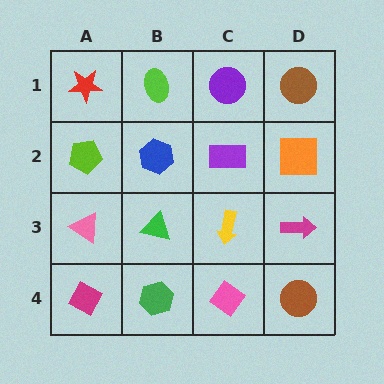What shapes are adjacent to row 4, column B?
A green triangle (row 3, column B), a magenta diamond (row 4, column A), a pink diamond (row 4, column C).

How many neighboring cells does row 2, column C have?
4.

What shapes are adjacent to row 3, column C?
A purple rectangle (row 2, column C), a pink diamond (row 4, column C), a green triangle (row 3, column B), a magenta arrow (row 3, column D).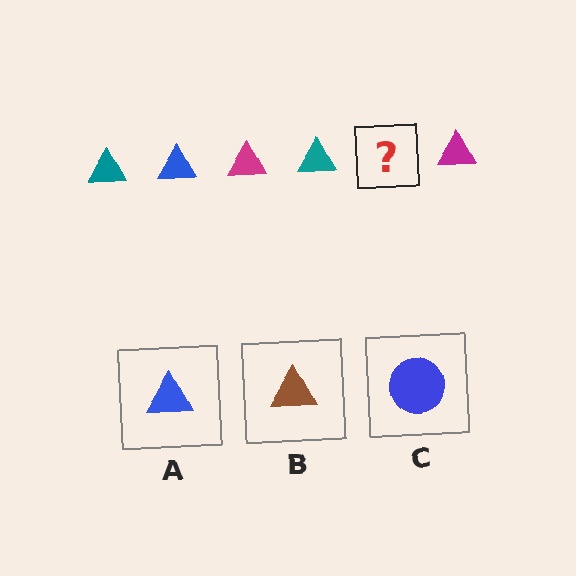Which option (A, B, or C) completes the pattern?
A.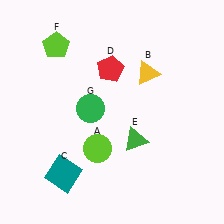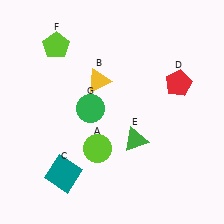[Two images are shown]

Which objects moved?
The objects that moved are: the yellow triangle (B), the red pentagon (D).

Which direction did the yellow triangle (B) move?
The yellow triangle (B) moved left.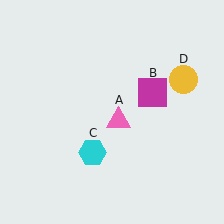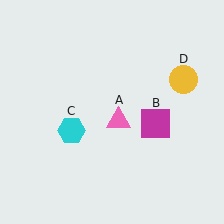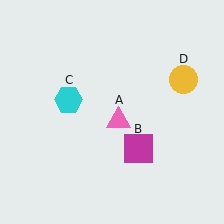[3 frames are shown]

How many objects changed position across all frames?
2 objects changed position: magenta square (object B), cyan hexagon (object C).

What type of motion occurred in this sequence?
The magenta square (object B), cyan hexagon (object C) rotated clockwise around the center of the scene.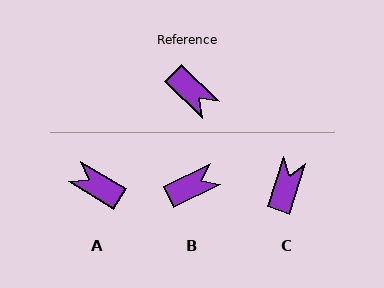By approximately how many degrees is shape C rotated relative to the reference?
Approximately 117 degrees counter-clockwise.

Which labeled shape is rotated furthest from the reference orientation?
A, about 167 degrees away.